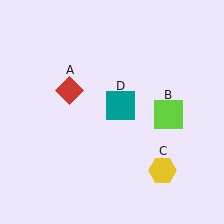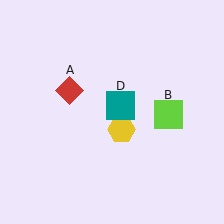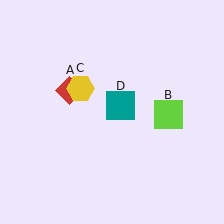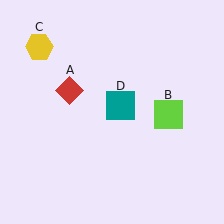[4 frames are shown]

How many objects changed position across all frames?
1 object changed position: yellow hexagon (object C).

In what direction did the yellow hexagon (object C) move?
The yellow hexagon (object C) moved up and to the left.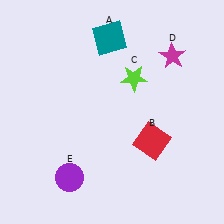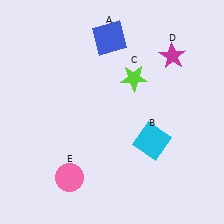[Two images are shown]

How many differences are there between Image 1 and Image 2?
There are 3 differences between the two images.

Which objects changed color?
A changed from teal to blue. B changed from red to cyan. E changed from purple to pink.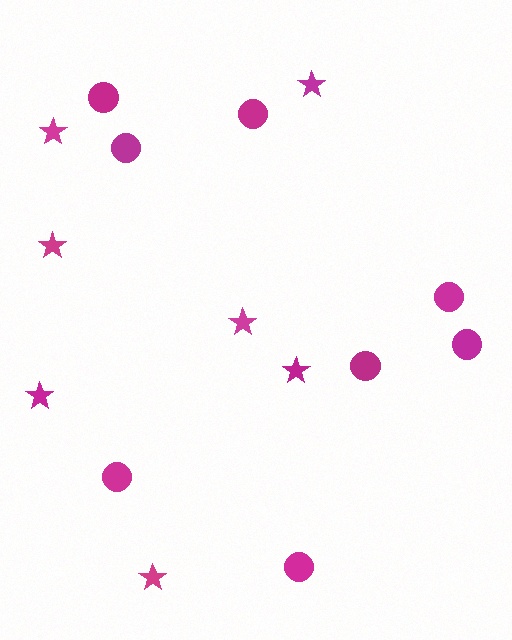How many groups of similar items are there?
There are 2 groups: one group of circles (8) and one group of stars (7).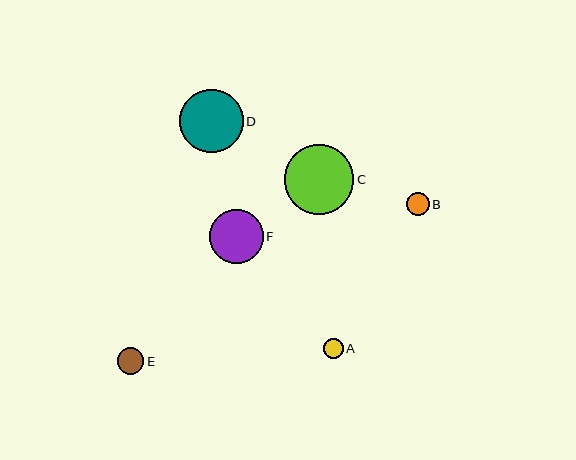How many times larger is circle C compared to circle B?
Circle C is approximately 3.0 times the size of circle B.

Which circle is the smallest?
Circle A is the smallest with a size of approximately 20 pixels.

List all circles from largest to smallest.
From largest to smallest: C, D, F, E, B, A.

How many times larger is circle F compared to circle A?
Circle F is approximately 2.7 times the size of circle A.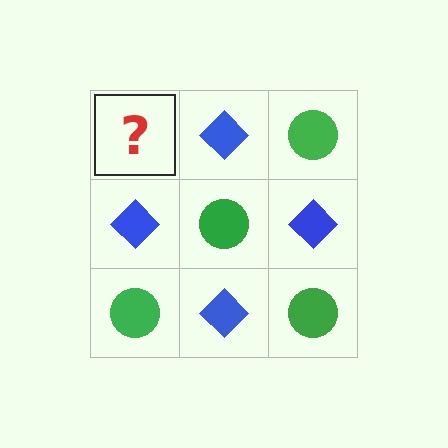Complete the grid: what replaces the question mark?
The question mark should be replaced with a green circle.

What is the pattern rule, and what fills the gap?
The rule is that it alternates green circle and blue diamond in a checkerboard pattern. The gap should be filled with a green circle.